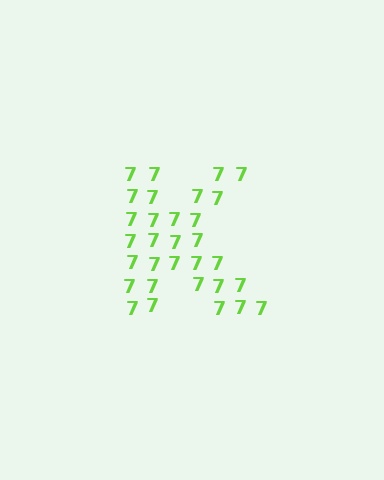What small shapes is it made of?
It is made of small digit 7's.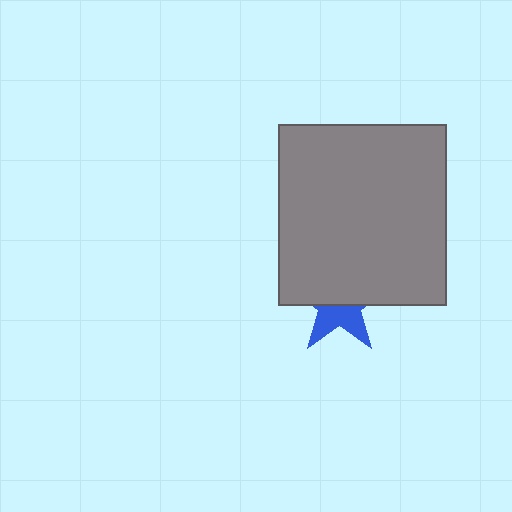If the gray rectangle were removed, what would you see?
You would see the complete blue star.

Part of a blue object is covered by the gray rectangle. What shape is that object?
It is a star.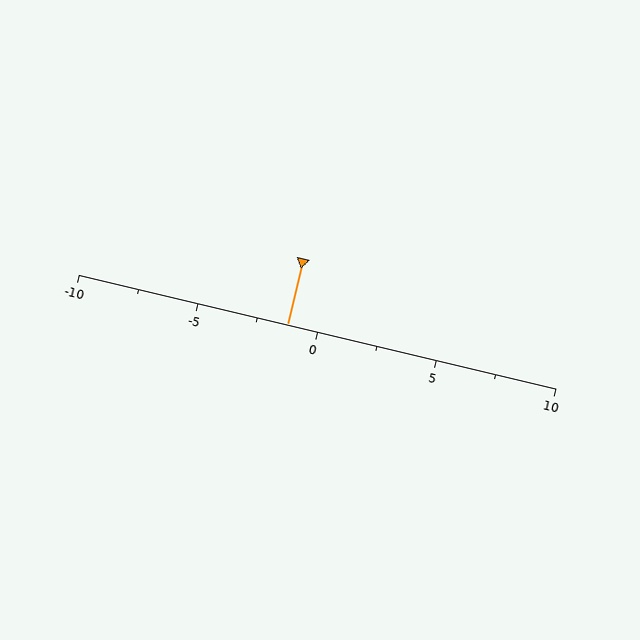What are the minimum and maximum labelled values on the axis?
The axis runs from -10 to 10.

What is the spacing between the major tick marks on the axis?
The major ticks are spaced 5 apart.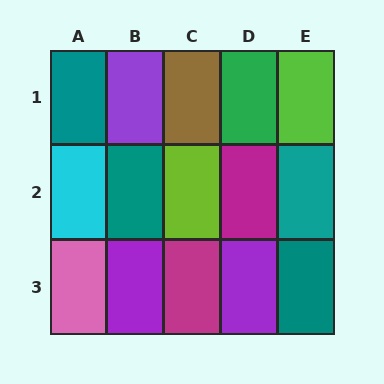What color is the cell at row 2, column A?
Cyan.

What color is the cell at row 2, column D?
Magenta.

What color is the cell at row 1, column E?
Lime.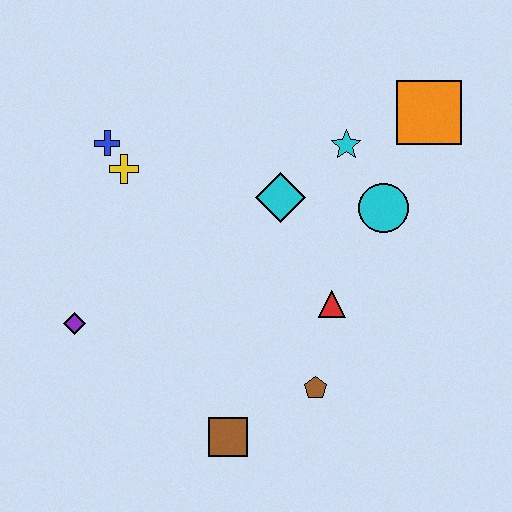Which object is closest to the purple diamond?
The yellow cross is closest to the purple diamond.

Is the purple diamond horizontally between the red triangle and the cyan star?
No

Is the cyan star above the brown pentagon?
Yes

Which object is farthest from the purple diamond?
The orange square is farthest from the purple diamond.